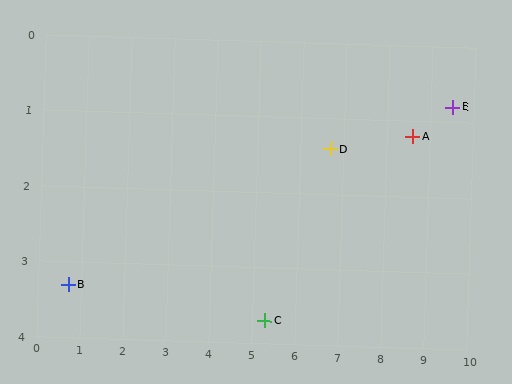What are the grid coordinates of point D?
Point D is at approximately (6.7, 1.4).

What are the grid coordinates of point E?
Point E is at approximately (9.5, 0.8).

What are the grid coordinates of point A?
Point A is at approximately (8.6, 1.2).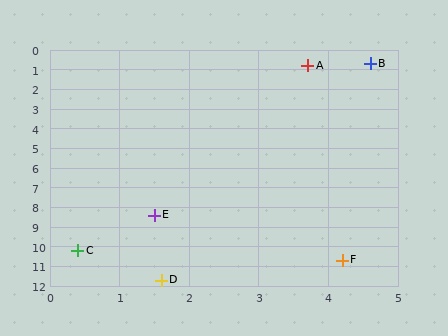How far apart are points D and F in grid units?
Points D and F are about 2.8 grid units apart.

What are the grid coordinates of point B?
Point B is at approximately (4.6, 0.7).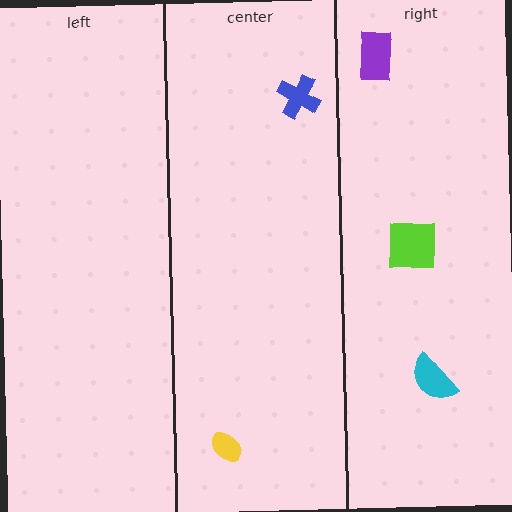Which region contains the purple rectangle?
The right region.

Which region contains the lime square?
The right region.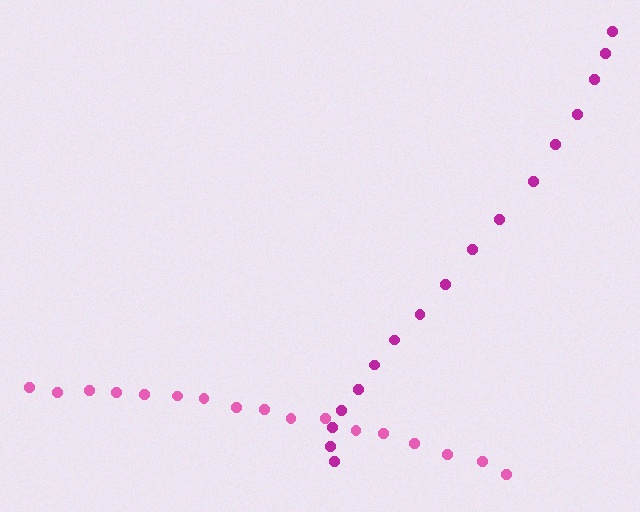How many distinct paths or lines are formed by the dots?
There are 2 distinct paths.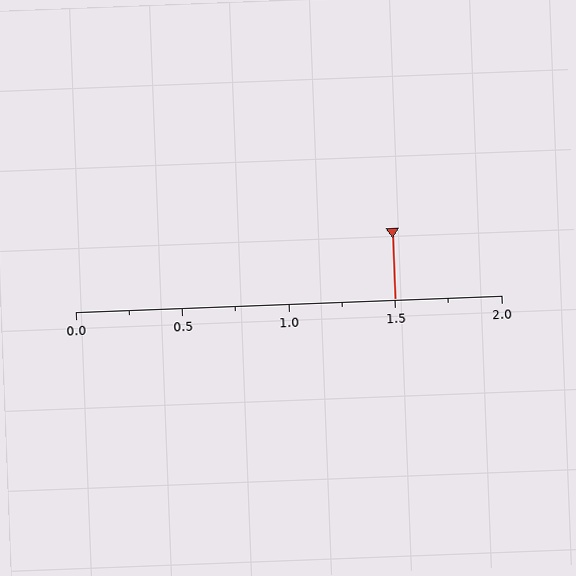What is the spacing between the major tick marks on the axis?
The major ticks are spaced 0.5 apart.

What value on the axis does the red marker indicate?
The marker indicates approximately 1.5.